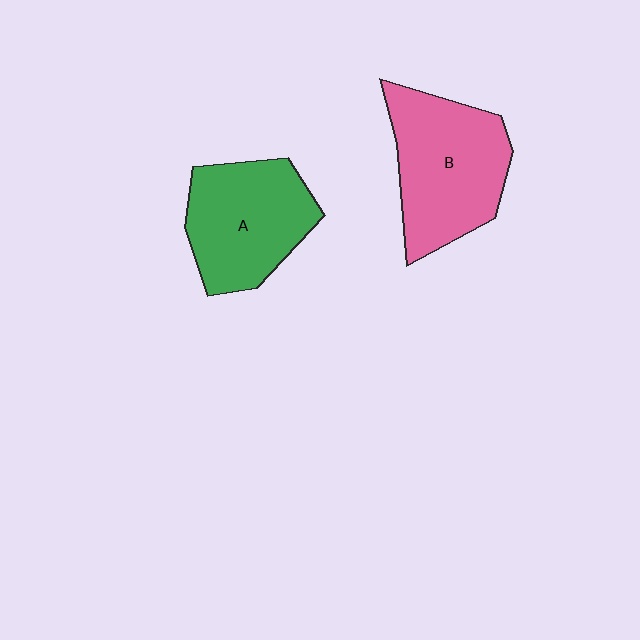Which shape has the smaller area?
Shape A (green).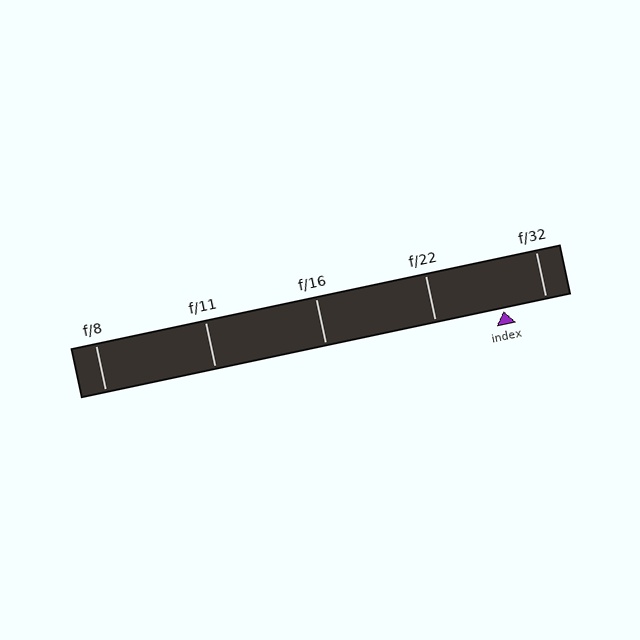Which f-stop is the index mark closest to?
The index mark is closest to f/32.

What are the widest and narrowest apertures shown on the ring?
The widest aperture shown is f/8 and the narrowest is f/32.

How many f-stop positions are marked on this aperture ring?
There are 5 f-stop positions marked.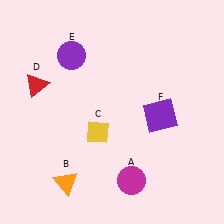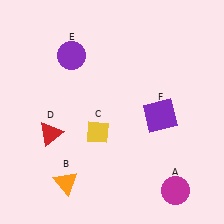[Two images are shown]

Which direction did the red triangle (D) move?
The red triangle (D) moved down.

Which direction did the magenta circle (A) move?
The magenta circle (A) moved right.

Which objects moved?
The objects that moved are: the magenta circle (A), the red triangle (D).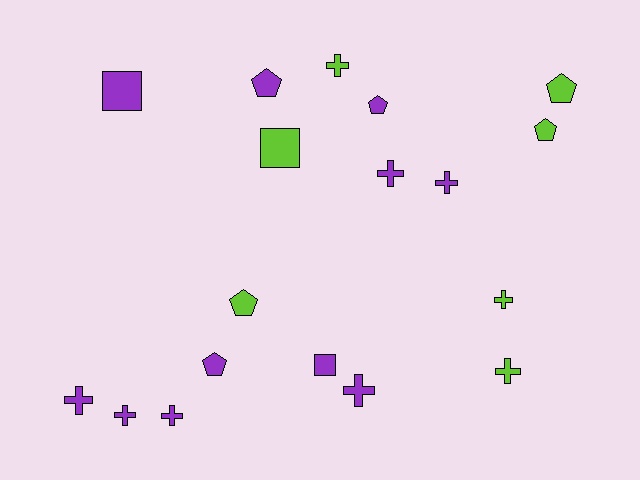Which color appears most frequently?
Purple, with 11 objects.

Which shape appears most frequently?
Cross, with 9 objects.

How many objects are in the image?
There are 18 objects.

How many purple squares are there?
There are 2 purple squares.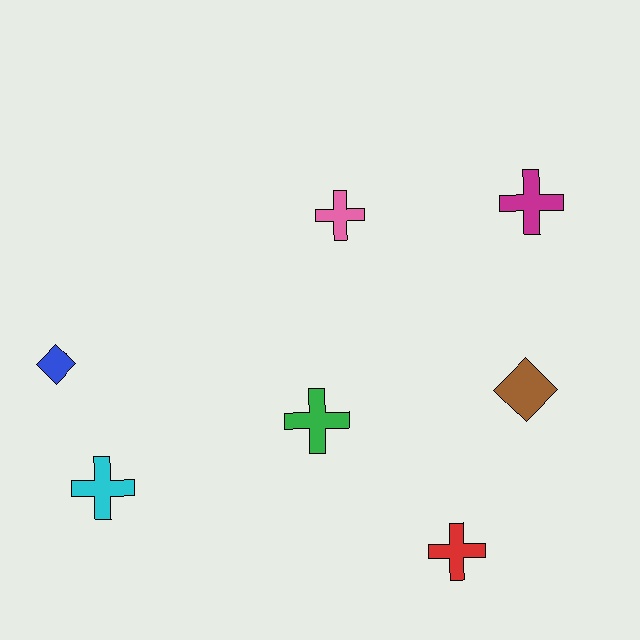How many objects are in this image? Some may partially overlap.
There are 7 objects.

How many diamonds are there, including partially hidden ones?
There are 2 diamonds.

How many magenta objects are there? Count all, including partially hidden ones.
There is 1 magenta object.